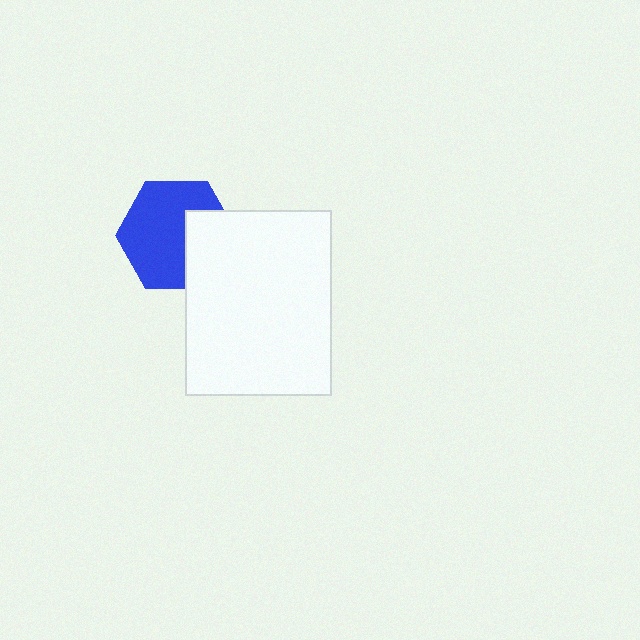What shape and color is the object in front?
The object in front is a white rectangle.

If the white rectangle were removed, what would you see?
You would see the complete blue hexagon.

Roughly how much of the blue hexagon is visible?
Most of it is visible (roughly 68%).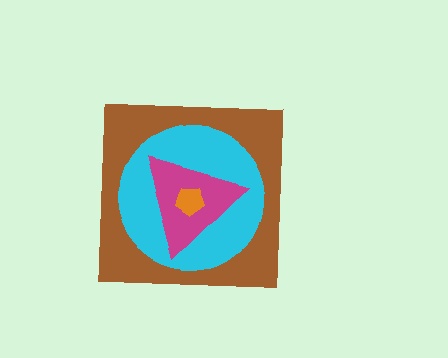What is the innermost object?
The orange pentagon.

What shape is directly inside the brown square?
The cyan circle.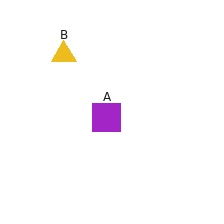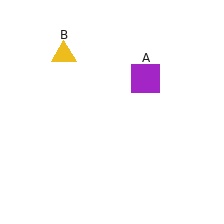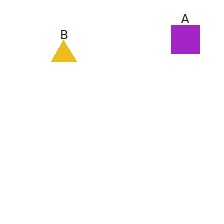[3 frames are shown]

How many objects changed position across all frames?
1 object changed position: purple square (object A).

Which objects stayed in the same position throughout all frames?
Yellow triangle (object B) remained stationary.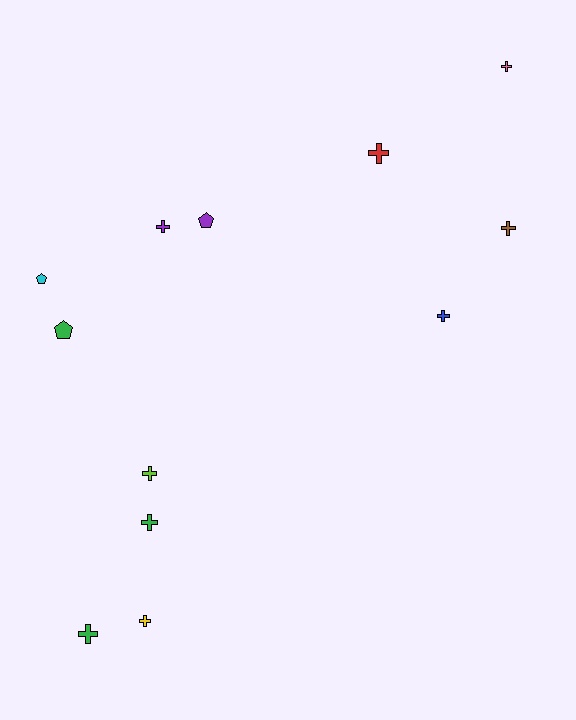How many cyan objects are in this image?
There is 1 cyan object.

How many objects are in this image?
There are 12 objects.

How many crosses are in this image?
There are 9 crosses.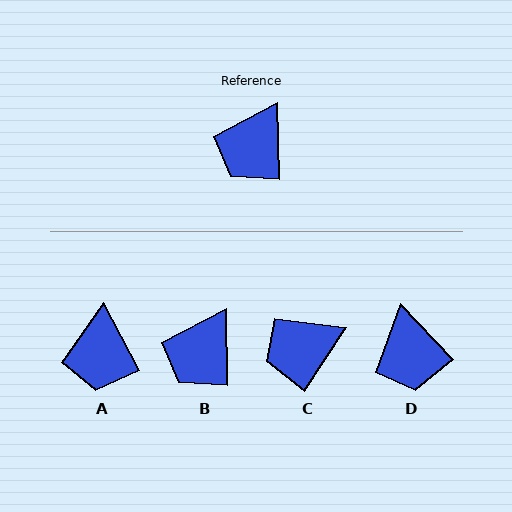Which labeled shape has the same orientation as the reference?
B.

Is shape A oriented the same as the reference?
No, it is off by about 27 degrees.